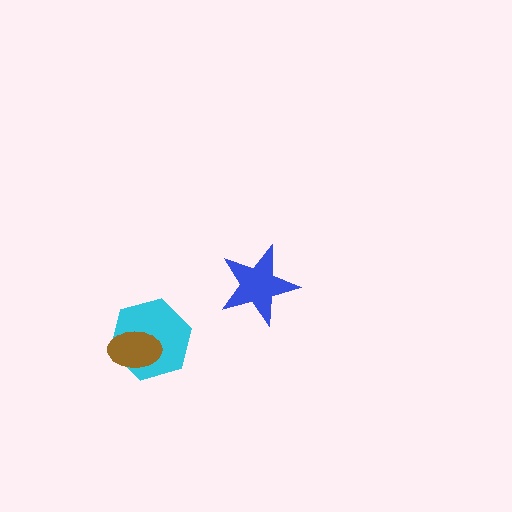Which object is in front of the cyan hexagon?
The brown ellipse is in front of the cyan hexagon.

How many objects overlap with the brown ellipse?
1 object overlaps with the brown ellipse.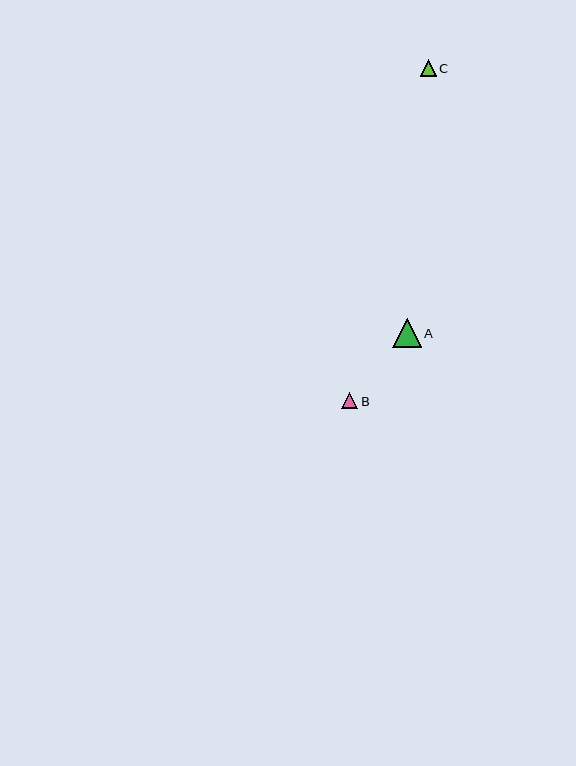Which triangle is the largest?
Triangle A is the largest with a size of approximately 29 pixels.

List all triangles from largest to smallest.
From largest to smallest: A, B, C.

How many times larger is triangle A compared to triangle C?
Triangle A is approximately 1.8 times the size of triangle C.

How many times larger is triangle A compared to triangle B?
Triangle A is approximately 1.7 times the size of triangle B.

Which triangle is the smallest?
Triangle C is the smallest with a size of approximately 16 pixels.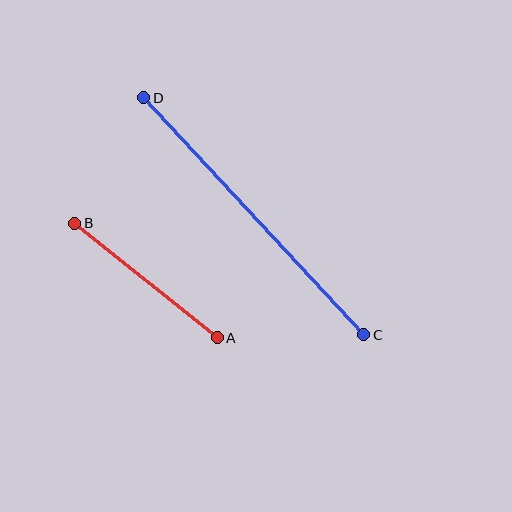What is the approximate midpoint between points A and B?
The midpoint is at approximately (146, 280) pixels.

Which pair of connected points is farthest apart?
Points C and D are farthest apart.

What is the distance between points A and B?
The distance is approximately 183 pixels.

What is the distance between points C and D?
The distance is approximately 323 pixels.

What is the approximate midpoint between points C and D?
The midpoint is at approximately (254, 216) pixels.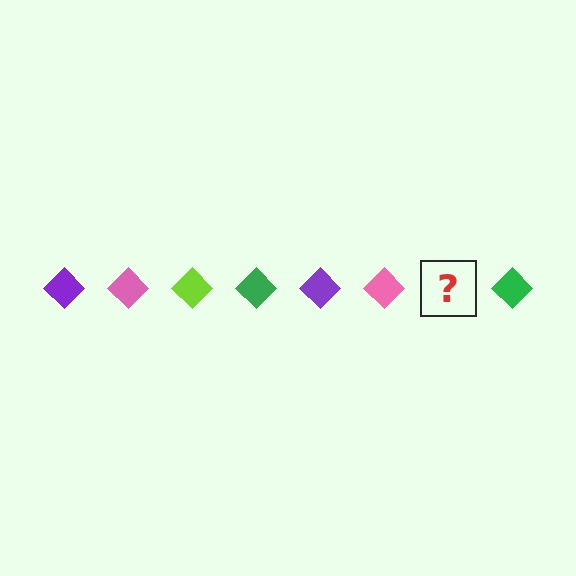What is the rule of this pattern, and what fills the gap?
The rule is that the pattern cycles through purple, pink, lime, green diamonds. The gap should be filled with a lime diamond.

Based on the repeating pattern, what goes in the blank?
The blank should be a lime diamond.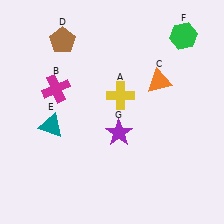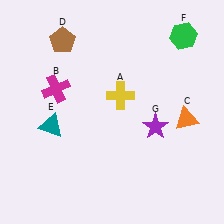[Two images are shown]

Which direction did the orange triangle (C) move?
The orange triangle (C) moved down.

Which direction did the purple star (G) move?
The purple star (G) moved right.